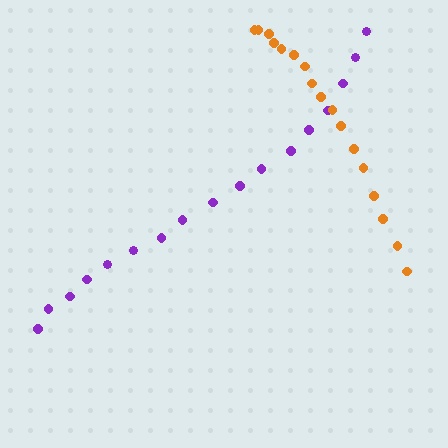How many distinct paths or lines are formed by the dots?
There are 2 distinct paths.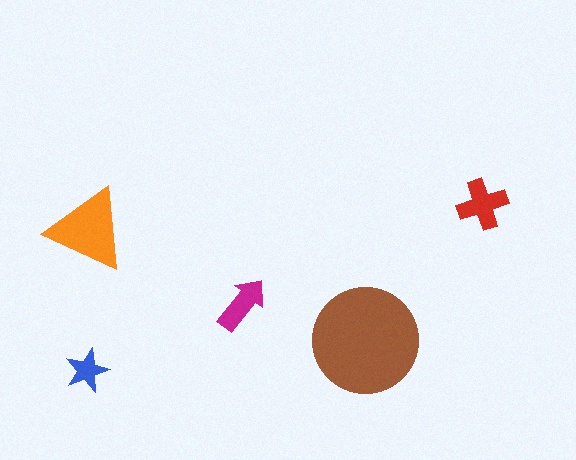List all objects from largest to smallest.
The brown circle, the orange triangle, the red cross, the magenta arrow, the blue star.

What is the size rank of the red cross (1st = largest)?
3rd.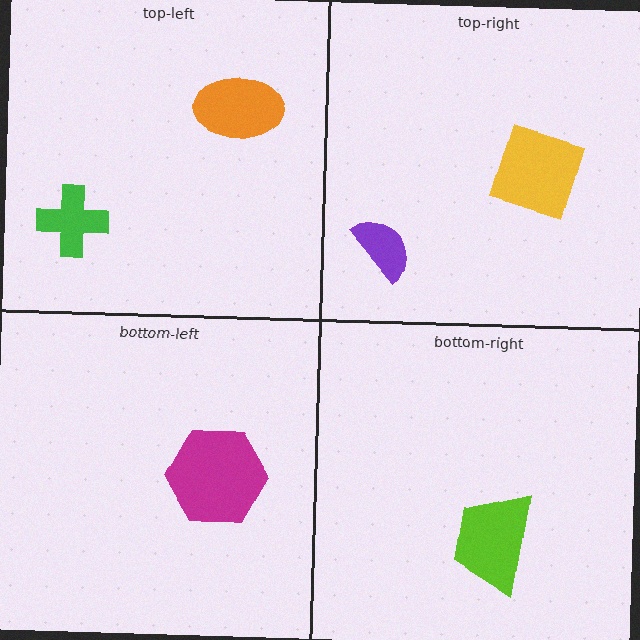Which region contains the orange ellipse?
The top-left region.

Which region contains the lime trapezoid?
The bottom-right region.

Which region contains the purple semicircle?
The top-right region.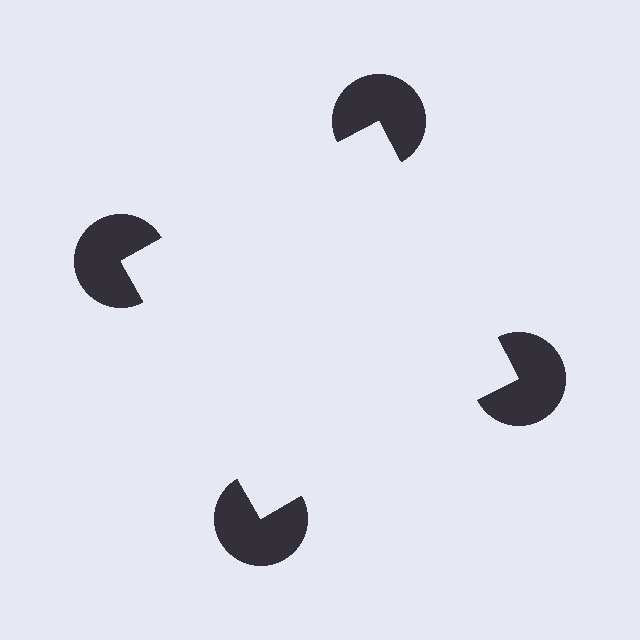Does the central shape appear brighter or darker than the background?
It typically appears slightly brighter than the background, even though no actual brightness change is drawn.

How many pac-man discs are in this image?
There are 4 — one at each vertex of the illusory square.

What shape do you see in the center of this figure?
An illusory square — its edges are inferred from the aligned wedge cuts in the pac-man discs, not physically drawn.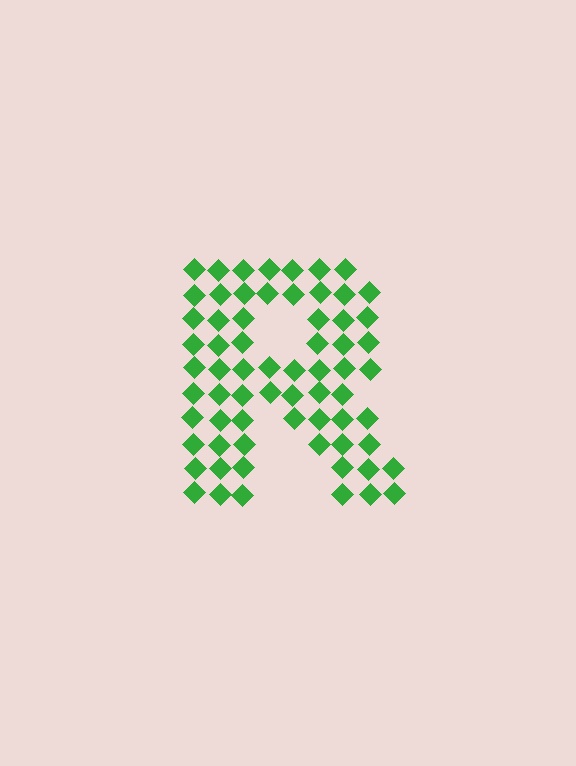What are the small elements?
The small elements are diamonds.